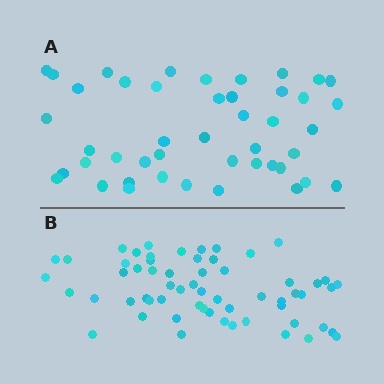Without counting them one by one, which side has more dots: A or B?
Region B (the bottom region) has more dots.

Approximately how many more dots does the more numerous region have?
Region B has approximately 15 more dots than region A.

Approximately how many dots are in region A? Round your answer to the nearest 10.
About 40 dots. (The exact count is 45, which rounds to 40.)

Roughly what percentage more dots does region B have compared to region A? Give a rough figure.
About 35% more.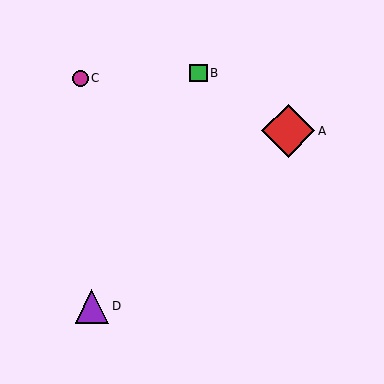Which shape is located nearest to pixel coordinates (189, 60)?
The green square (labeled B) at (199, 73) is nearest to that location.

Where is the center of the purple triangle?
The center of the purple triangle is at (92, 306).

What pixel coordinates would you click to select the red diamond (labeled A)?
Click at (288, 131) to select the red diamond A.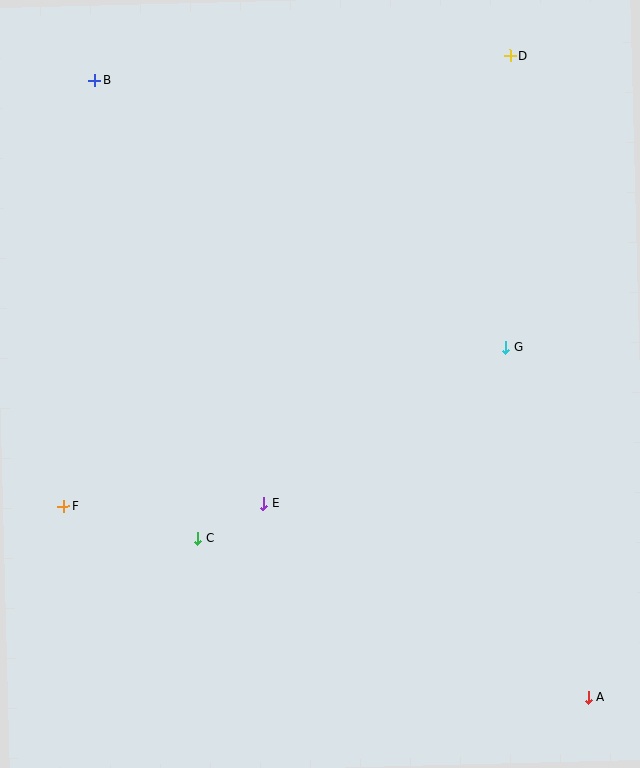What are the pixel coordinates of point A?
Point A is at (588, 697).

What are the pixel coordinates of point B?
Point B is at (95, 81).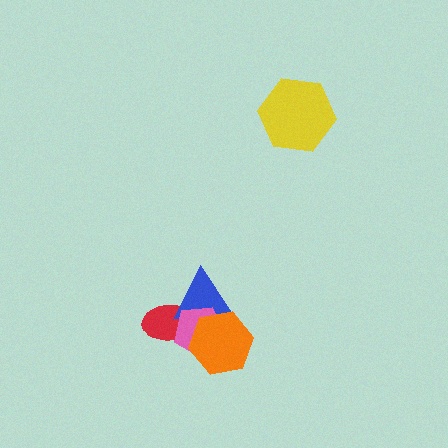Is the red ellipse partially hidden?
Yes, it is partially covered by another shape.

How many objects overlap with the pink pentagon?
3 objects overlap with the pink pentagon.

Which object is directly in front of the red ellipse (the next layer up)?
The blue triangle is directly in front of the red ellipse.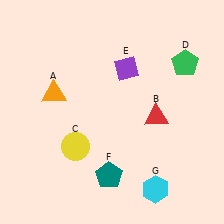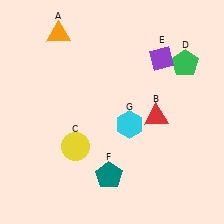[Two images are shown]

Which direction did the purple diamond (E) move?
The purple diamond (E) moved right.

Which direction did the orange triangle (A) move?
The orange triangle (A) moved up.